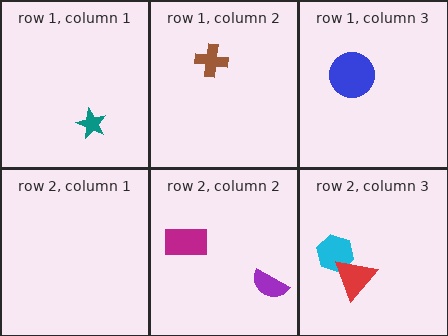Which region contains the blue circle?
The row 1, column 3 region.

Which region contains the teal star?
The row 1, column 1 region.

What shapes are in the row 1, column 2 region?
The brown cross.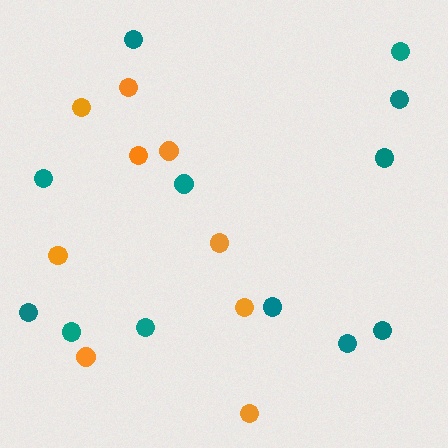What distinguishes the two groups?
There are 2 groups: one group of teal circles (12) and one group of orange circles (9).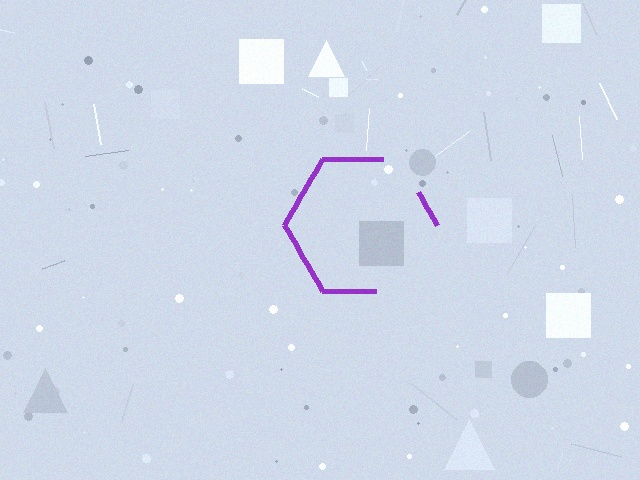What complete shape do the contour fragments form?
The contour fragments form a hexagon.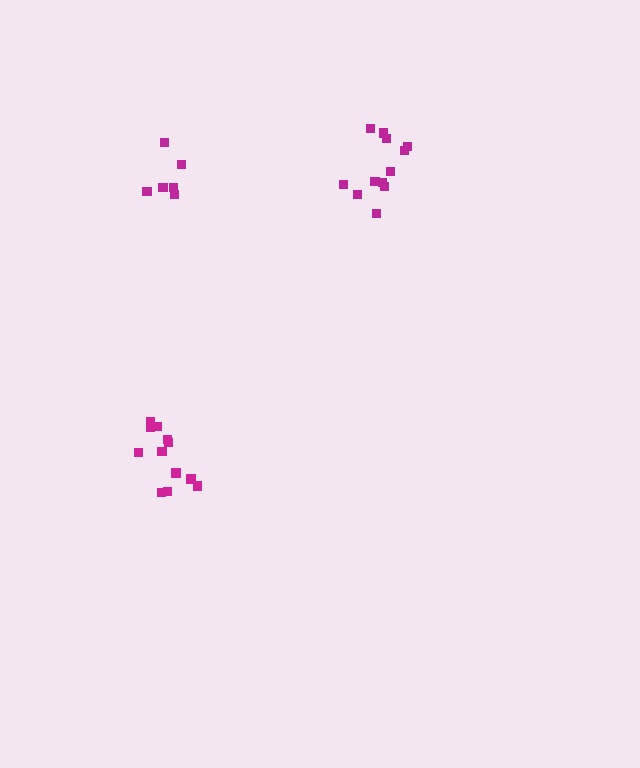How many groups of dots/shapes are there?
There are 3 groups.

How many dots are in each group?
Group 1: 6 dots, Group 2: 12 dots, Group 3: 12 dots (30 total).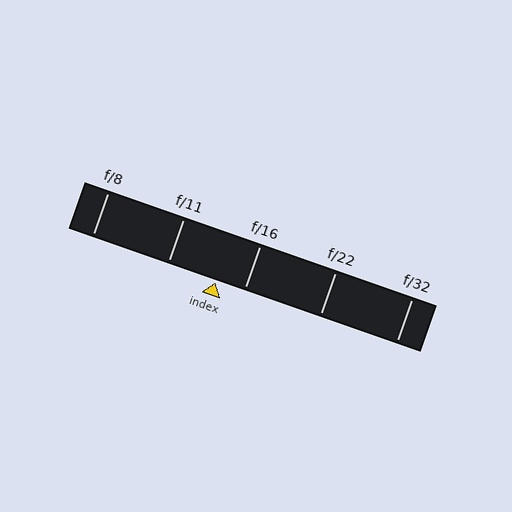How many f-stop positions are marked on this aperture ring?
There are 5 f-stop positions marked.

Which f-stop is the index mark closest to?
The index mark is closest to f/16.